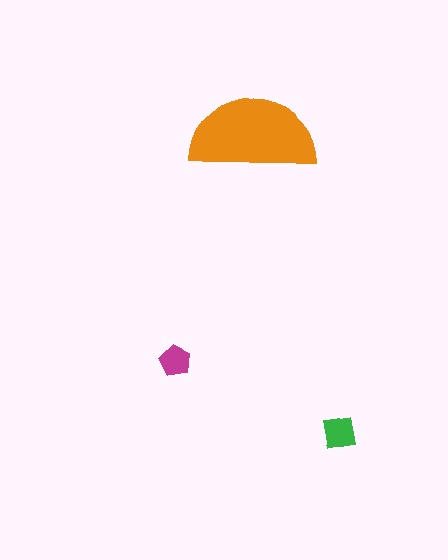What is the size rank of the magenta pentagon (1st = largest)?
3rd.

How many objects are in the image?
There are 3 objects in the image.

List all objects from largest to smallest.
The orange semicircle, the green square, the magenta pentagon.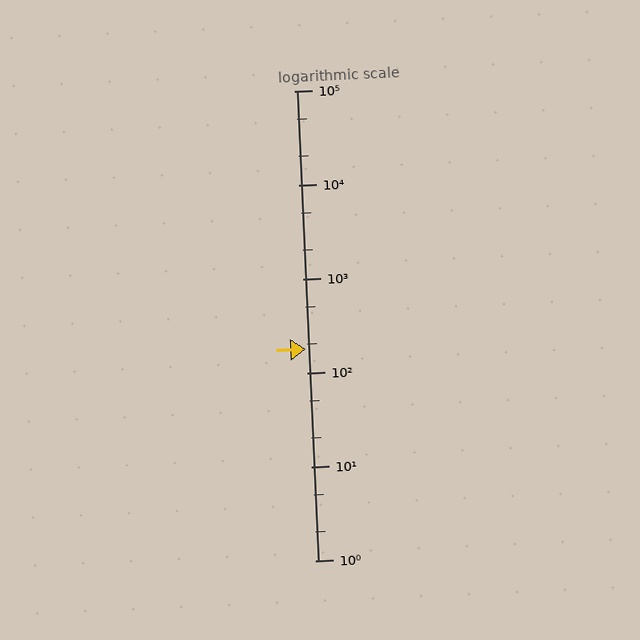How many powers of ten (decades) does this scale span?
The scale spans 5 decades, from 1 to 100000.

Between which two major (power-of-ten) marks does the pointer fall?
The pointer is between 100 and 1000.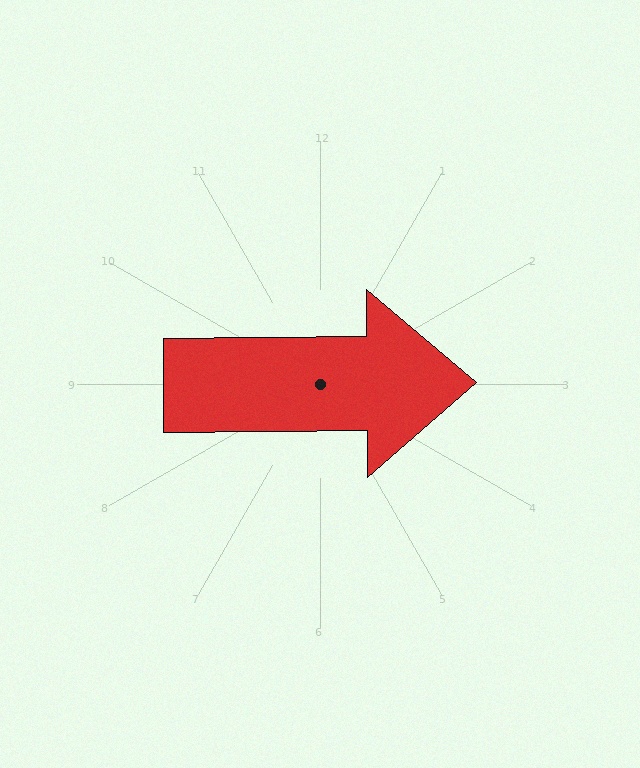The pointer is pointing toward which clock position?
Roughly 3 o'clock.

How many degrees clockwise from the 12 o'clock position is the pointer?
Approximately 90 degrees.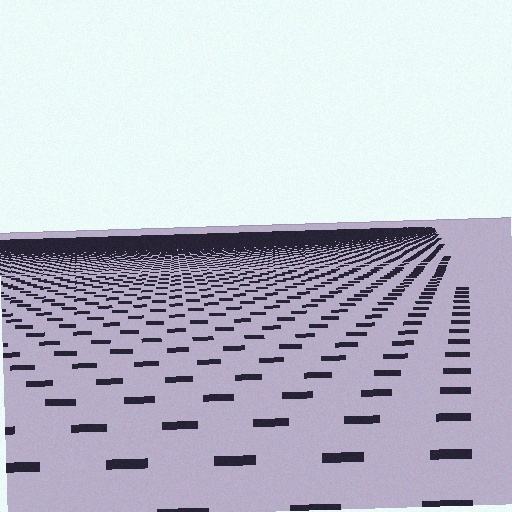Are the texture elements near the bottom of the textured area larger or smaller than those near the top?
Larger. Near the bottom, elements are closer to the viewer and appear at a bigger on-screen size.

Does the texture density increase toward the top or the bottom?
Density increases toward the top.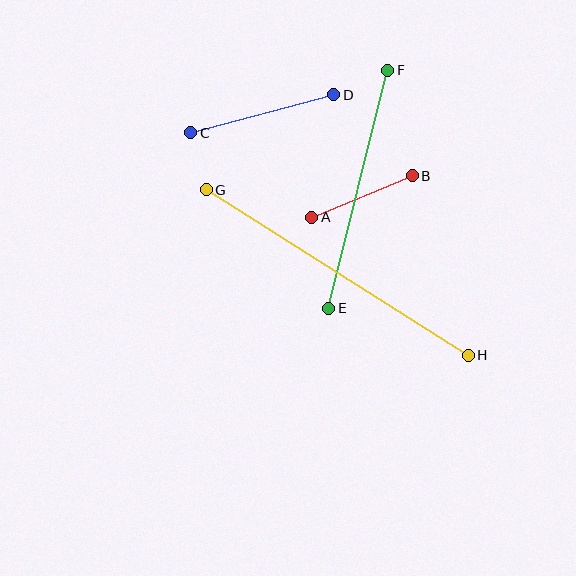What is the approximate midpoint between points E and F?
The midpoint is at approximately (358, 189) pixels.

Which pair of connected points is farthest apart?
Points G and H are farthest apart.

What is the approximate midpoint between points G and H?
The midpoint is at approximately (337, 273) pixels.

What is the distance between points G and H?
The distance is approximately 310 pixels.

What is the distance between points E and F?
The distance is approximately 245 pixels.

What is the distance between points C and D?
The distance is approximately 148 pixels.